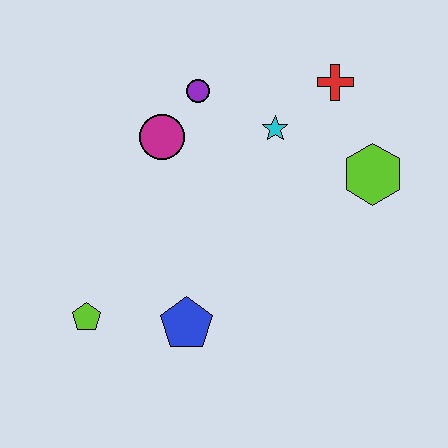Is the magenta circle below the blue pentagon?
No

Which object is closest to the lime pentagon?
The blue pentagon is closest to the lime pentagon.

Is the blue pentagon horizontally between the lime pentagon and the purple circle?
Yes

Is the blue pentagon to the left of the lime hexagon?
Yes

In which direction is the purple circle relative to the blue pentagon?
The purple circle is above the blue pentagon.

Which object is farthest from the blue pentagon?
The red cross is farthest from the blue pentagon.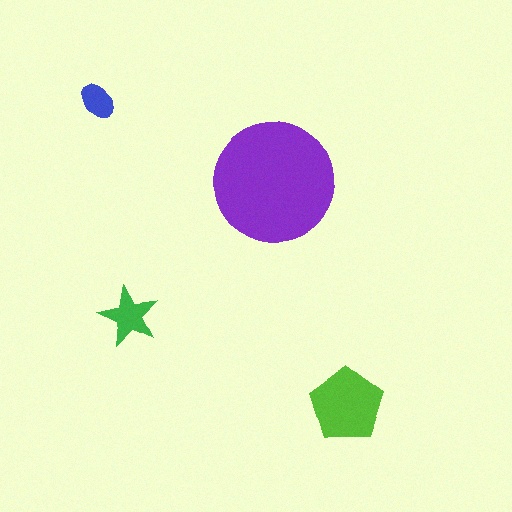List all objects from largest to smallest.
The purple circle, the lime pentagon, the green star, the blue ellipse.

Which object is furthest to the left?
The blue ellipse is leftmost.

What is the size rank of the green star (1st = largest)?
3rd.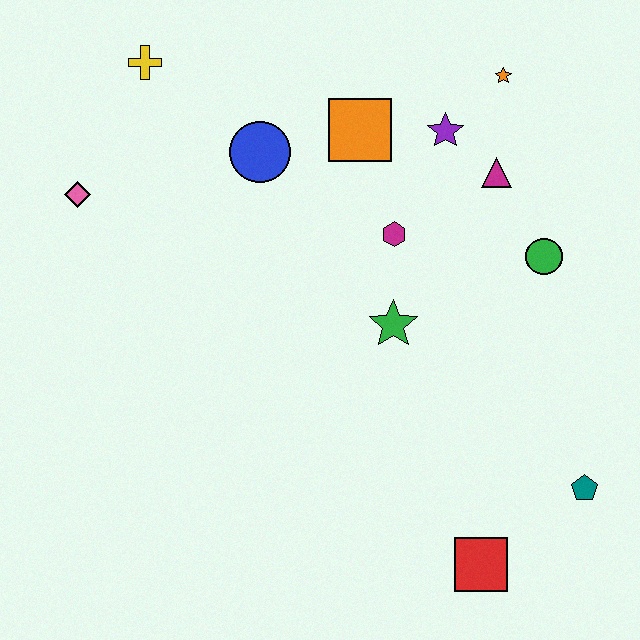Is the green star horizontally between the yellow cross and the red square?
Yes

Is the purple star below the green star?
No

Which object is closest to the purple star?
The magenta triangle is closest to the purple star.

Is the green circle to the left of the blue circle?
No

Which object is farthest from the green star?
The yellow cross is farthest from the green star.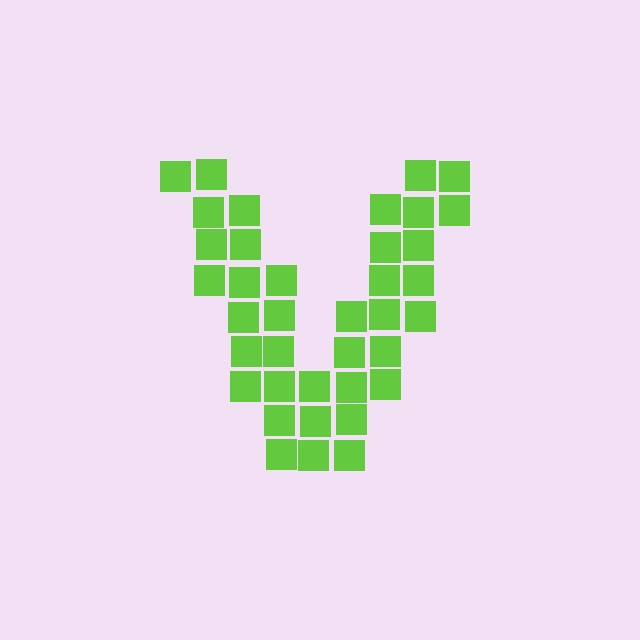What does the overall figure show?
The overall figure shows the letter V.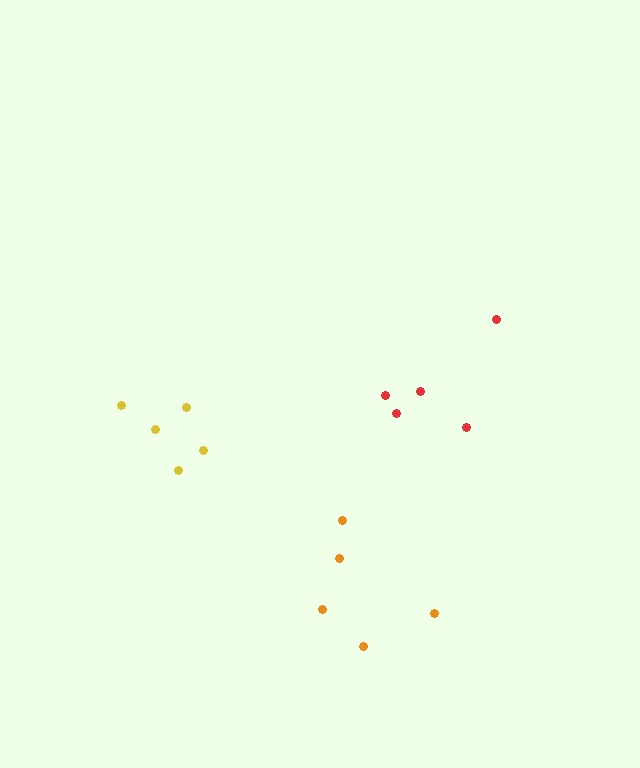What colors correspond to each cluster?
The clusters are colored: yellow, orange, red.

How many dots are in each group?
Group 1: 5 dots, Group 2: 5 dots, Group 3: 5 dots (15 total).